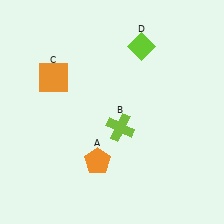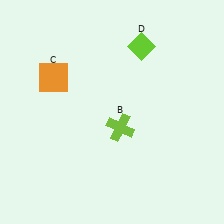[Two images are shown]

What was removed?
The orange pentagon (A) was removed in Image 2.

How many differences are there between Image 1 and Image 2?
There is 1 difference between the two images.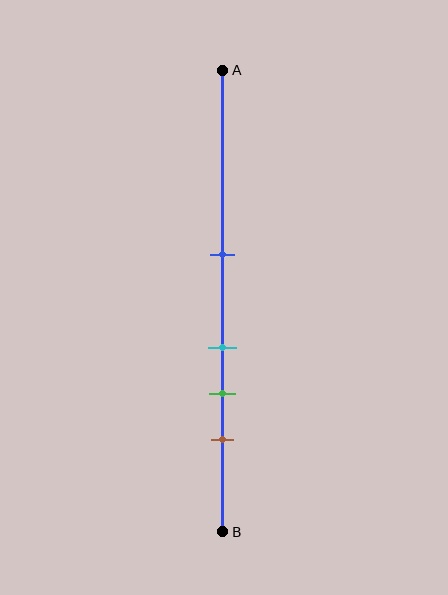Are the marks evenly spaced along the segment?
No, the marks are not evenly spaced.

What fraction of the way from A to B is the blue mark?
The blue mark is approximately 40% (0.4) of the way from A to B.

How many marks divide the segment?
There are 4 marks dividing the segment.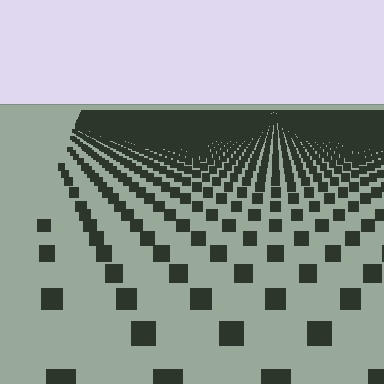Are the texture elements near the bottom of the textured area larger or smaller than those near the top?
Larger. Near the bottom, elements are closer to the viewer and appear at a bigger on-screen size.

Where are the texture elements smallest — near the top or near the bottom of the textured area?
Near the top.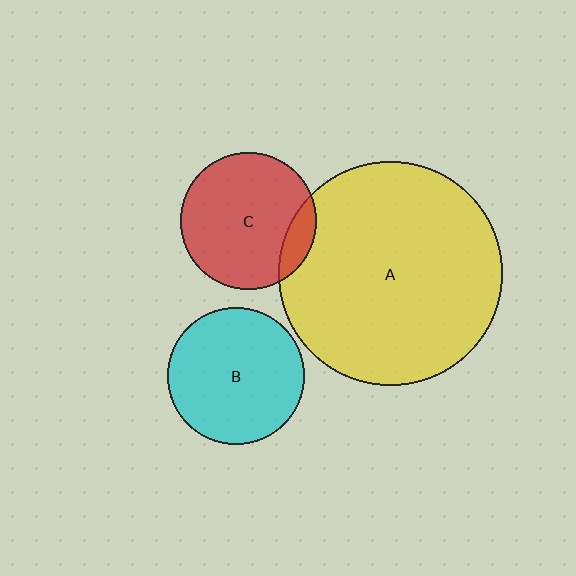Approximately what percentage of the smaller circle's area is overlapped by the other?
Approximately 15%.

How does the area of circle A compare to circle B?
Approximately 2.7 times.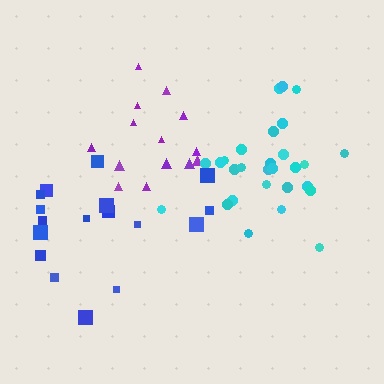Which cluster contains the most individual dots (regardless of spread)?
Cyan (28).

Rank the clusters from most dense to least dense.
cyan, purple, blue.